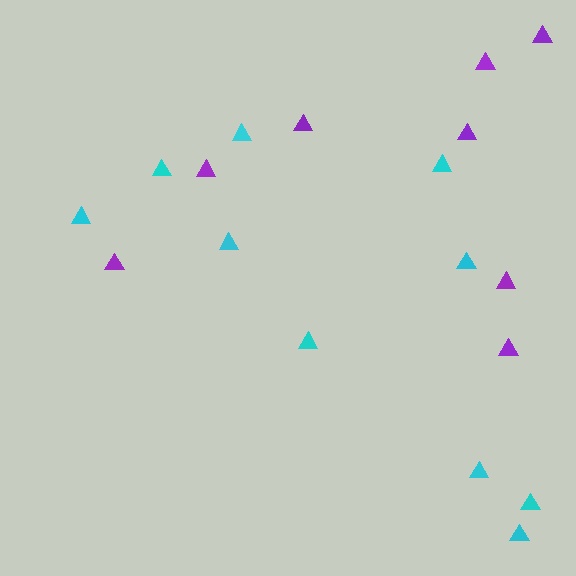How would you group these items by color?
There are 2 groups: one group of cyan triangles (10) and one group of purple triangles (8).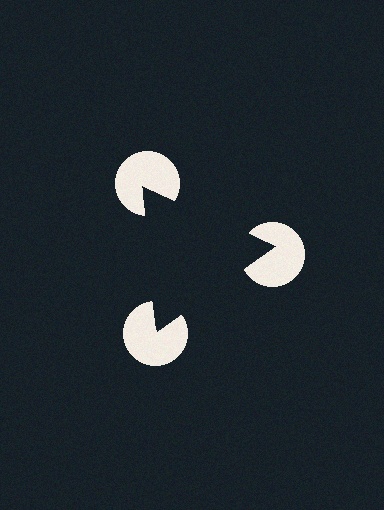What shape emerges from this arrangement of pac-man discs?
An illusory triangle — its edges are inferred from the aligned wedge cuts in the pac-man discs, not physically drawn.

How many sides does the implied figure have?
3 sides.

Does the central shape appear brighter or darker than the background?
It typically appears slightly darker than the background, even though no actual brightness change is drawn.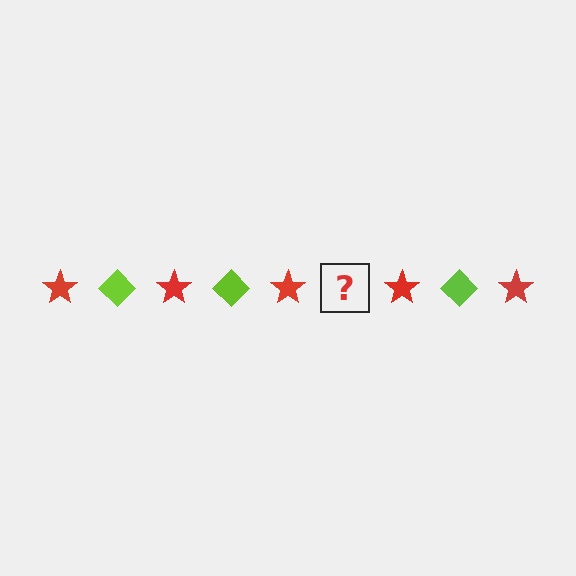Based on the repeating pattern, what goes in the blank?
The blank should be a lime diamond.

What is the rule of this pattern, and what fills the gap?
The rule is that the pattern alternates between red star and lime diamond. The gap should be filled with a lime diamond.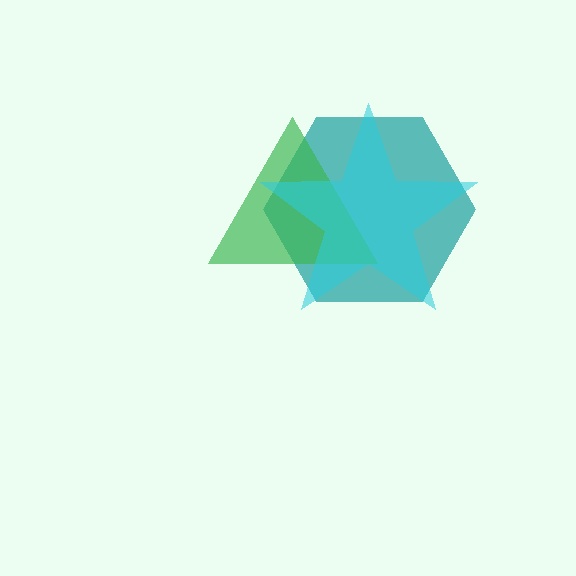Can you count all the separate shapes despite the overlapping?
Yes, there are 3 separate shapes.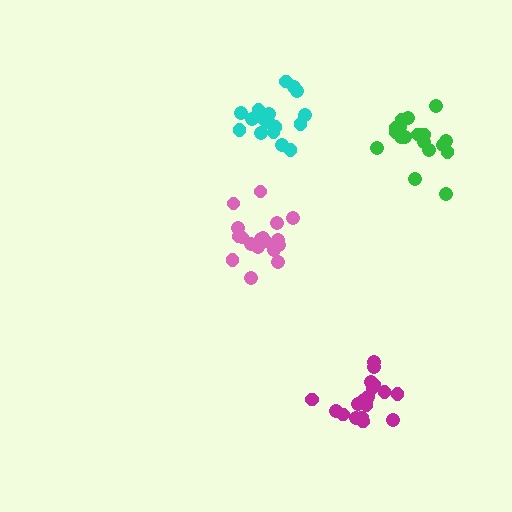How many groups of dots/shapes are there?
There are 4 groups.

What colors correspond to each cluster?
The clusters are colored: pink, cyan, green, magenta.